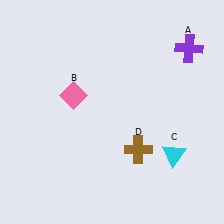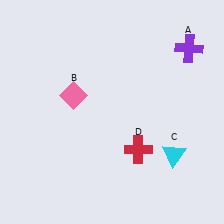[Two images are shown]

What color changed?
The cross (D) changed from brown in Image 1 to red in Image 2.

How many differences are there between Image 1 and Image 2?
There is 1 difference between the two images.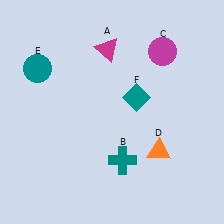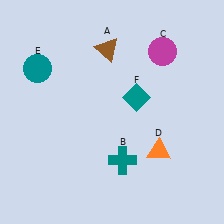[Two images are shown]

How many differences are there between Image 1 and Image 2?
There is 1 difference between the two images.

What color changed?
The triangle (A) changed from magenta in Image 1 to brown in Image 2.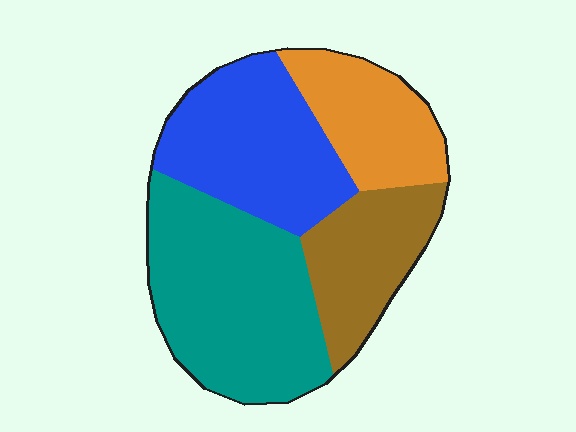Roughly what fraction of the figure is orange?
Orange takes up less than a quarter of the figure.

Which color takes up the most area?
Teal, at roughly 35%.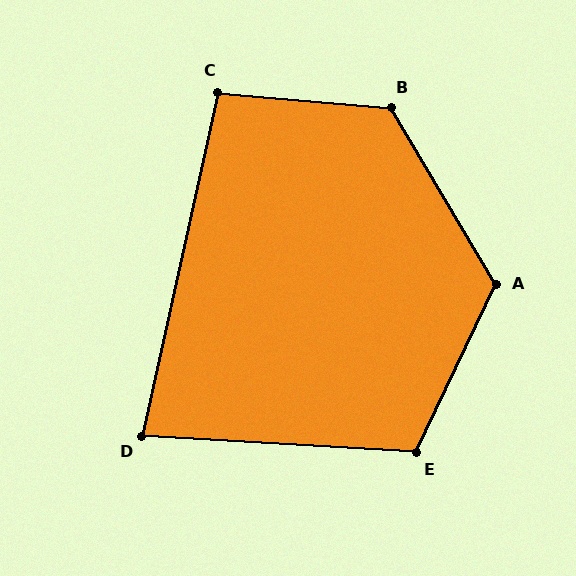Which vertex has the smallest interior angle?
D, at approximately 81 degrees.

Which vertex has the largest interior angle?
B, at approximately 126 degrees.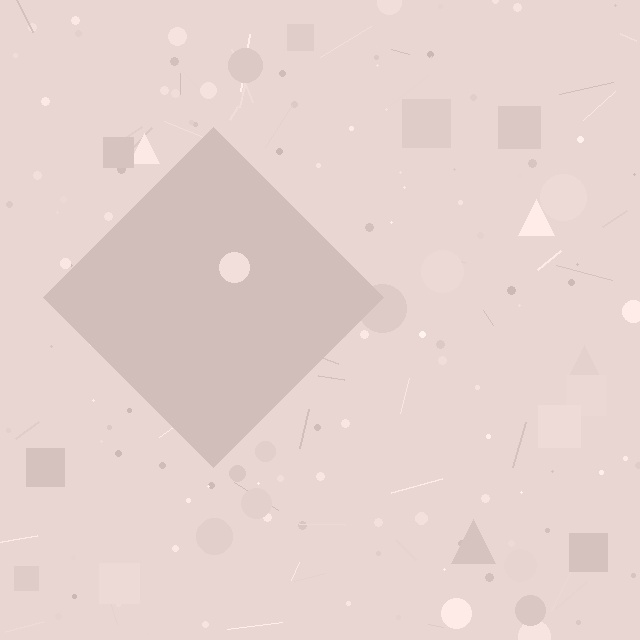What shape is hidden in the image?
A diamond is hidden in the image.